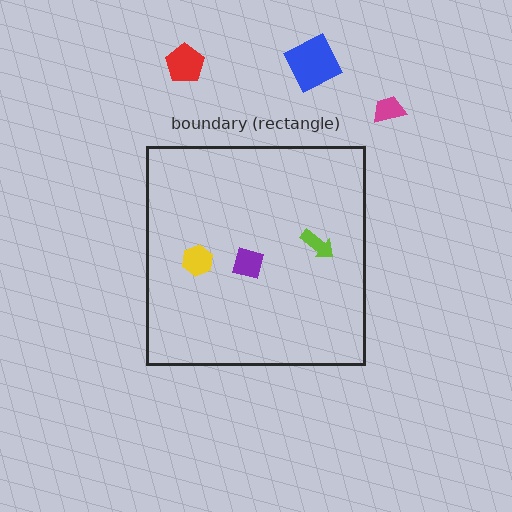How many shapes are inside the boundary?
3 inside, 3 outside.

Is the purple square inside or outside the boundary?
Inside.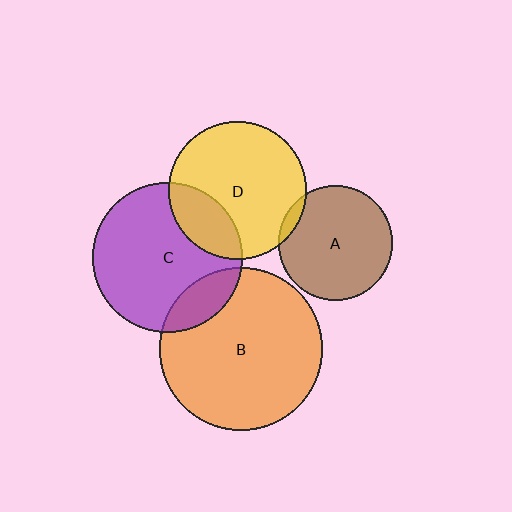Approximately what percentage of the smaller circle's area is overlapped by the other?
Approximately 25%.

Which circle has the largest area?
Circle B (orange).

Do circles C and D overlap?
Yes.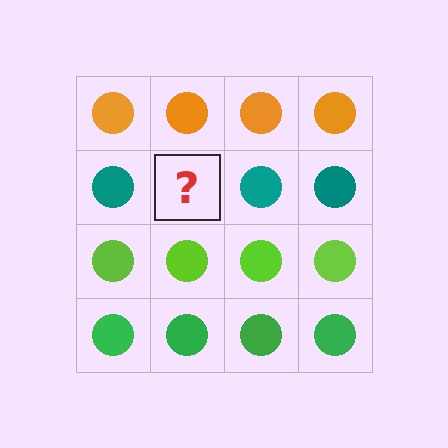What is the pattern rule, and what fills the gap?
The rule is that each row has a consistent color. The gap should be filled with a teal circle.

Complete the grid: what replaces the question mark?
The question mark should be replaced with a teal circle.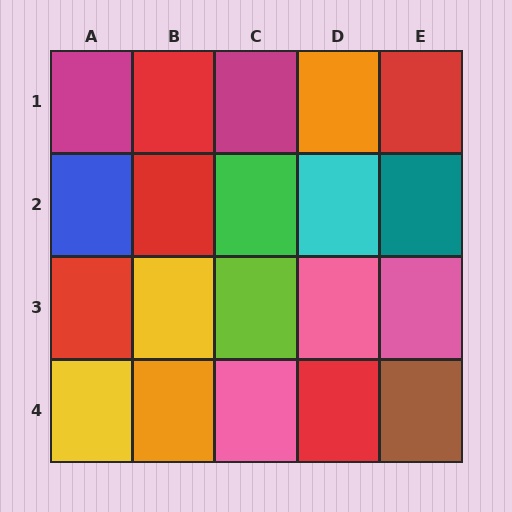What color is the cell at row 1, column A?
Magenta.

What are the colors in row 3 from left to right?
Red, yellow, lime, pink, pink.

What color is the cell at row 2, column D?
Cyan.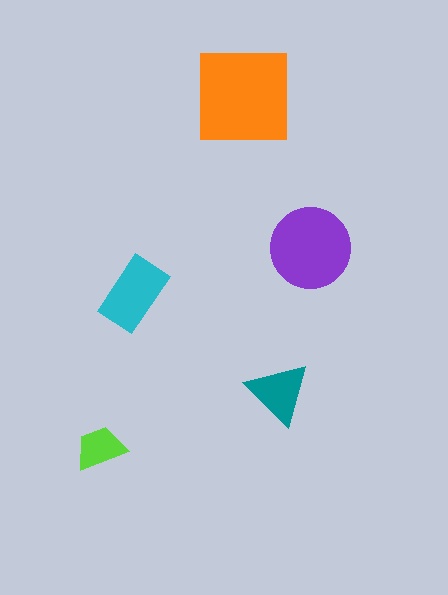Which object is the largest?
The orange square.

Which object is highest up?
The orange square is topmost.